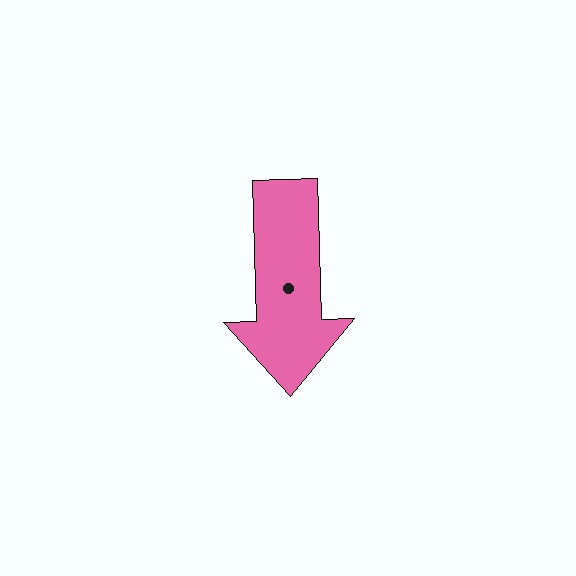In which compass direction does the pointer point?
South.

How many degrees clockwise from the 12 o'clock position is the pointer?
Approximately 178 degrees.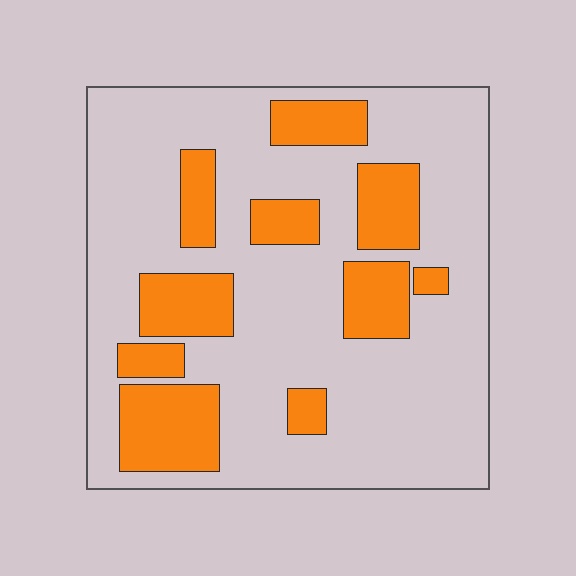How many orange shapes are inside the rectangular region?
10.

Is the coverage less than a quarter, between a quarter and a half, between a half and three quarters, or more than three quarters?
Between a quarter and a half.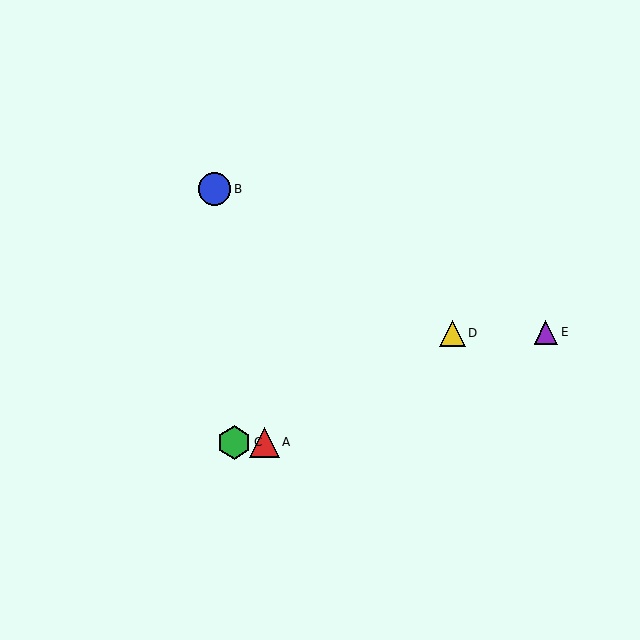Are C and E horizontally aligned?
No, C is at y≈442 and E is at y≈332.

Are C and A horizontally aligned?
Yes, both are at y≈442.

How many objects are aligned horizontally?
2 objects (A, C) are aligned horizontally.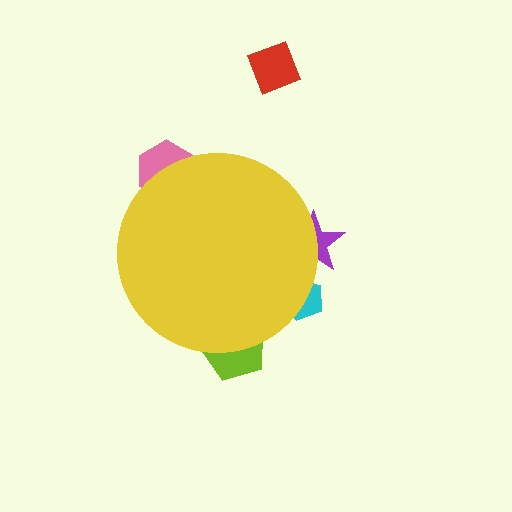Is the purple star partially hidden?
Yes, the purple star is partially hidden behind the yellow circle.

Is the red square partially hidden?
No, the red square is fully visible.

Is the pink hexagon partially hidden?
Yes, the pink hexagon is partially hidden behind the yellow circle.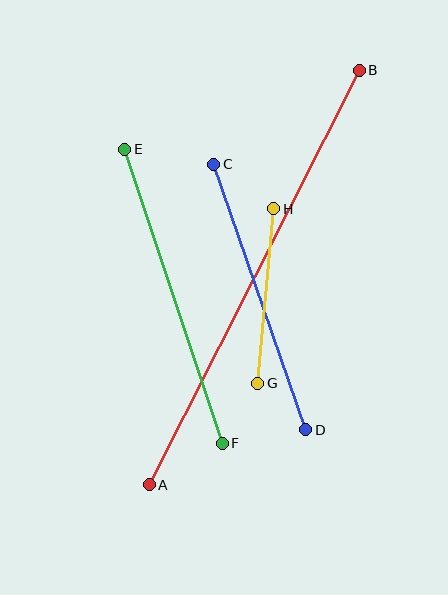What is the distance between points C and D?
The distance is approximately 281 pixels.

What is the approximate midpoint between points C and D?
The midpoint is at approximately (260, 297) pixels.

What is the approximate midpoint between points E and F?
The midpoint is at approximately (174, 296) pixels.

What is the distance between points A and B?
The distance is approximately 465 pixels.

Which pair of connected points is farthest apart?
Points A and B are farthest apart.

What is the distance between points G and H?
The distance is approximately 175 pixels.